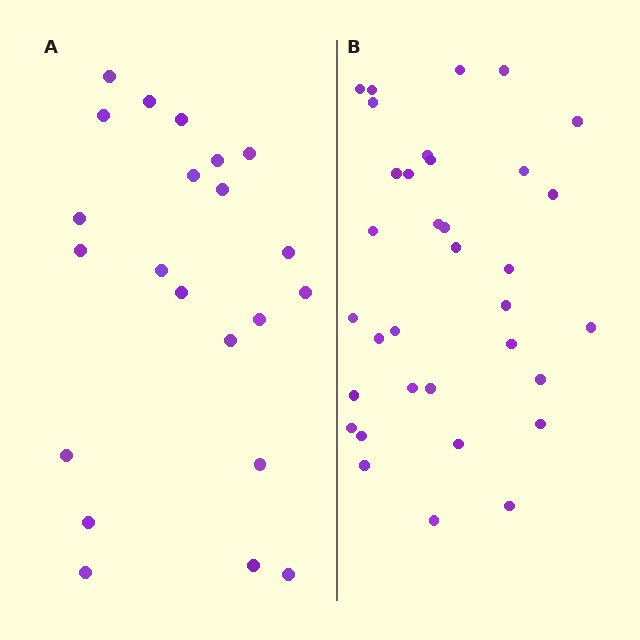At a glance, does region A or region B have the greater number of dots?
Region B (the right region) has more dots.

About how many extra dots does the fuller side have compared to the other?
Region B has roughly 12 or so more dots than region A.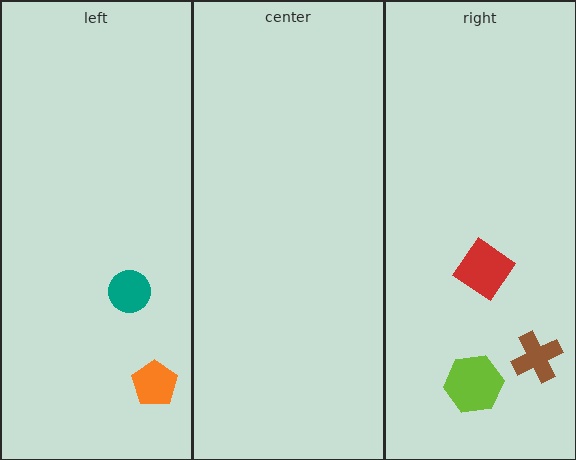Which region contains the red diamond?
The right region.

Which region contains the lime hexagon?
The right region.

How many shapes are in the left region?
2.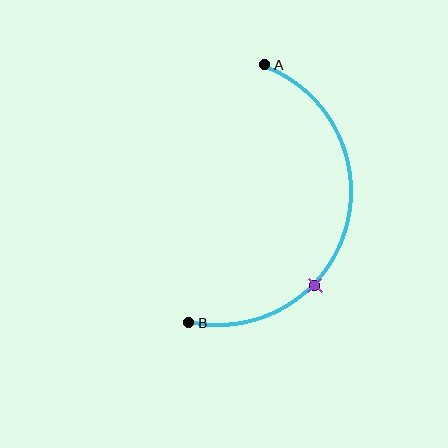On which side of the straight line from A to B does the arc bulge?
The arc bulges to the right of the straight line connecting A and B.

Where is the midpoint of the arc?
The arc midpoint is the point on the curve farthest from the straight line joining A and B. It sits to the right of that line.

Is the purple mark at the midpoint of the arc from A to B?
No. The purple mark lies on the arc but is closer to endpoint B. The arc midpoint would be at the point on the curve equidistant along the arc from both A and B.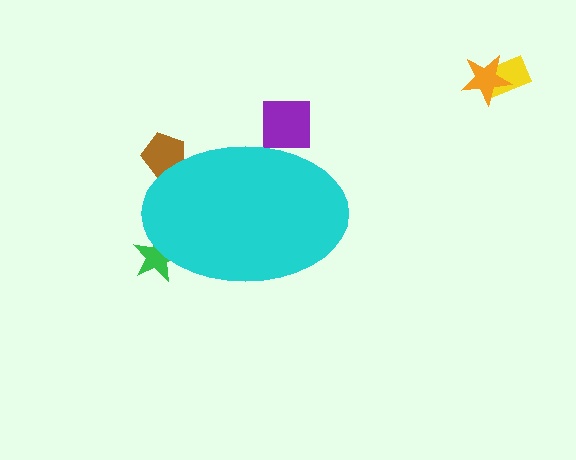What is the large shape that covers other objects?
A cyan ellipse.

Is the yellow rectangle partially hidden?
No, the yellow rectangle is fully visible.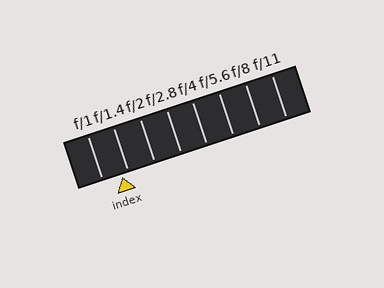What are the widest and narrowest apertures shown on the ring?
The widest aperture shown is f/1 and the narrowest is f/11.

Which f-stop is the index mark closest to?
The index mark is closest to f/1.4.